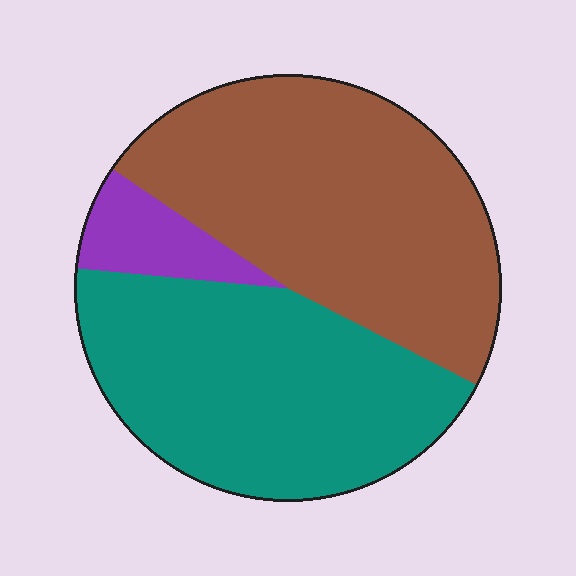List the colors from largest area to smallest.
From largest to smallest: brown, teal, purple.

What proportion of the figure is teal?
Teal covers 44% of the figure.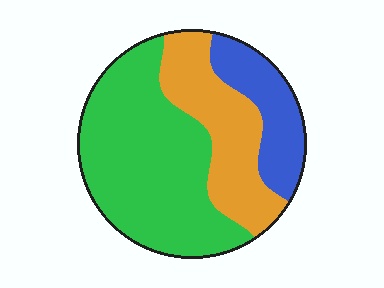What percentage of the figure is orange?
Orange takes up about one quarter (1/4) of the figure.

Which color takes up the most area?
Green, at roughly 55%.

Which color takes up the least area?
Blue, at roughly 20%.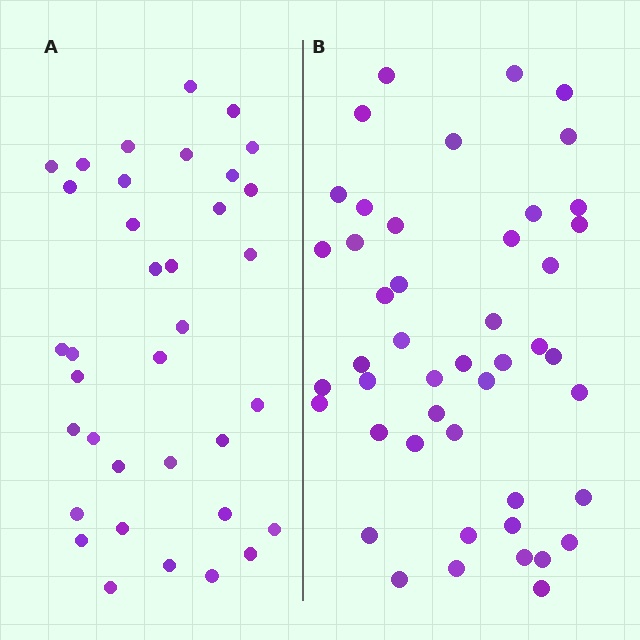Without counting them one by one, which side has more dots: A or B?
Region B (the right region) has more dots.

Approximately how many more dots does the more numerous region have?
Region B has roughly 10 or so more dots than region A.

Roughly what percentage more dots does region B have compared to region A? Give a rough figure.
About 30% more.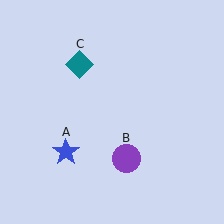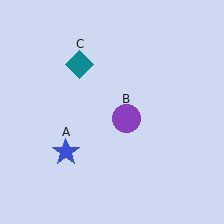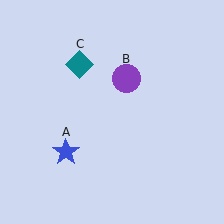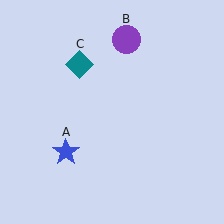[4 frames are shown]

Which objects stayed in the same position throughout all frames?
Blue star (object A) and teal diamond (object C) remained stationary.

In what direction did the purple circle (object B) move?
The purple circle (object B) moved up.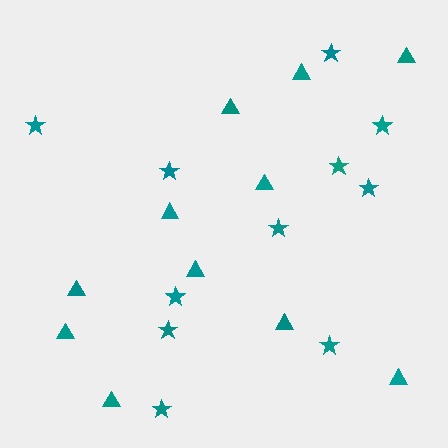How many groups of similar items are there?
There are 2 groups: one group of triangles (11) and one group of stars (11).